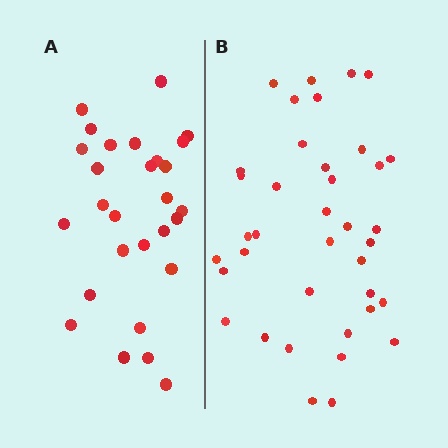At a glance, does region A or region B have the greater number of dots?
Region B (the right region) has more dots.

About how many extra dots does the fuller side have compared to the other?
Region B has roughly 10 or so more dots than region A.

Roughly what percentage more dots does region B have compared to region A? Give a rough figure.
About 35% more.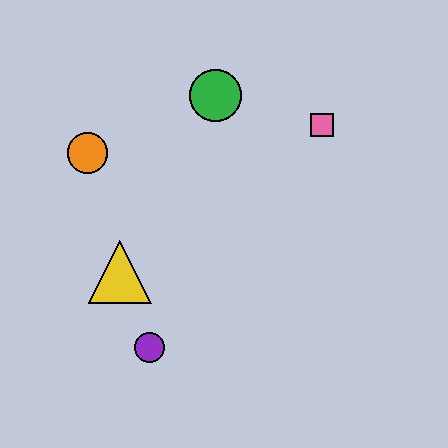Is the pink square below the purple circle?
No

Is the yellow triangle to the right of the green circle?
No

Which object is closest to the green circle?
The pink square is closest to the green circle.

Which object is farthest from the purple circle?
The pink square is farthest from the purple circle.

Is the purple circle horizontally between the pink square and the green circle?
No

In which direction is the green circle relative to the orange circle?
The green circle is to the right of the orange circle.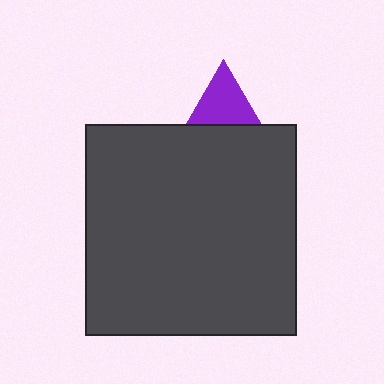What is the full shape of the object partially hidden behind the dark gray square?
The partially hidden object is a purple triangle.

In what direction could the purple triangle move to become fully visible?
The purple triangle could move up. That would shift it out from behind the dark gray square entirely.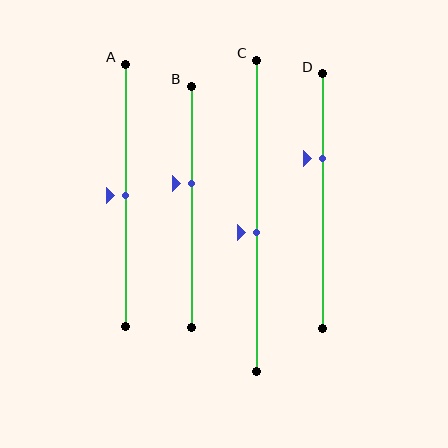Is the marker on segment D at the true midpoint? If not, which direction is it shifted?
No, the marker on segment D is shifted upward by about 17% of the segment length.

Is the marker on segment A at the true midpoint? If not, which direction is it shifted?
Yes, the marker on segment A is at the true midpoint.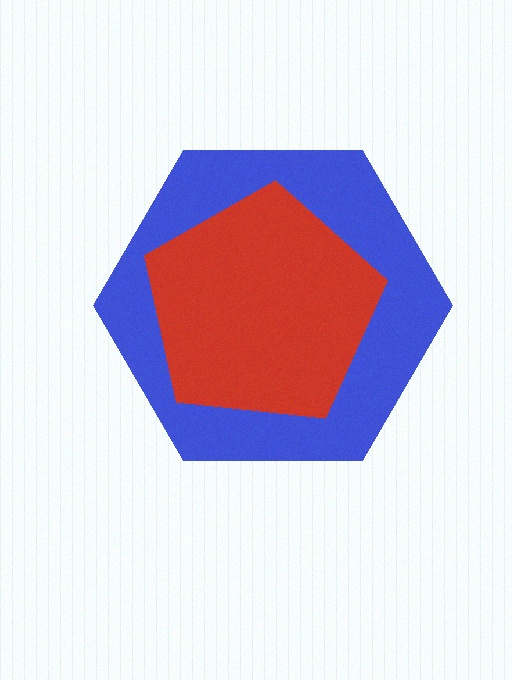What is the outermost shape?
The blue hexagon.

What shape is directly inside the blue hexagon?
The red pentagon.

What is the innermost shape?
The red pentagon.